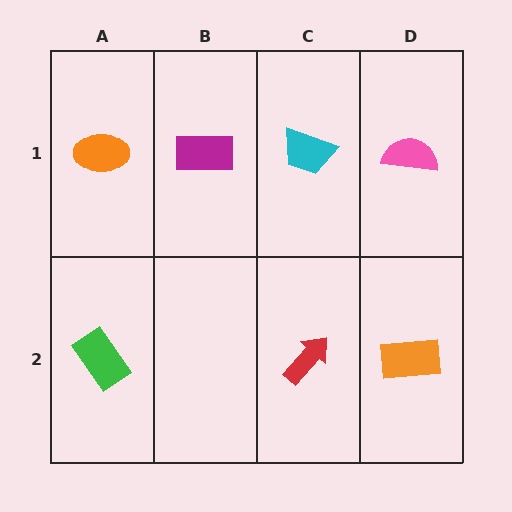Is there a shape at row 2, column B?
No, that cell is empty.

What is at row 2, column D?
An orange rectangle.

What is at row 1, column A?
An orange ellipse.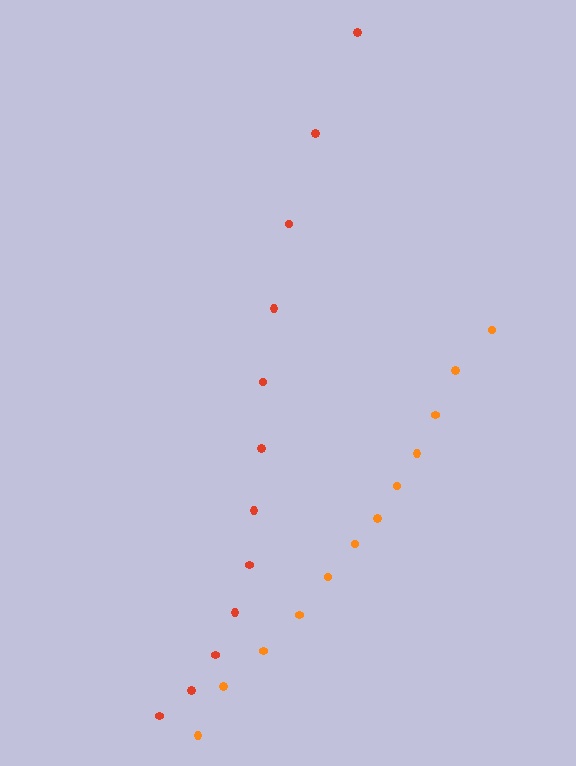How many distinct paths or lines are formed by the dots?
There are 2 distinct paths.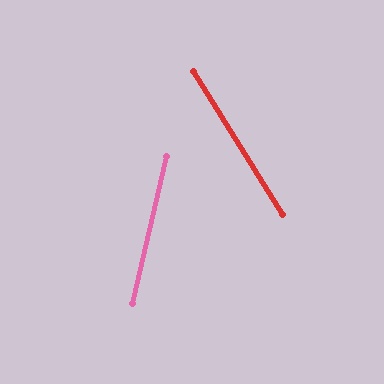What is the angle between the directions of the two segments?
Approximately 45 degrees.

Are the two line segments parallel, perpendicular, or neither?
Neither parallel nor perpendicular — they differ by about 45°.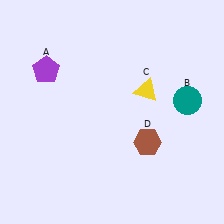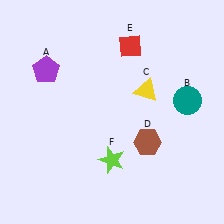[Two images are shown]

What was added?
A red diamond (E), a lime star (F) were added in Image 2.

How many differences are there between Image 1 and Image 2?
There are 2 differences between the two images.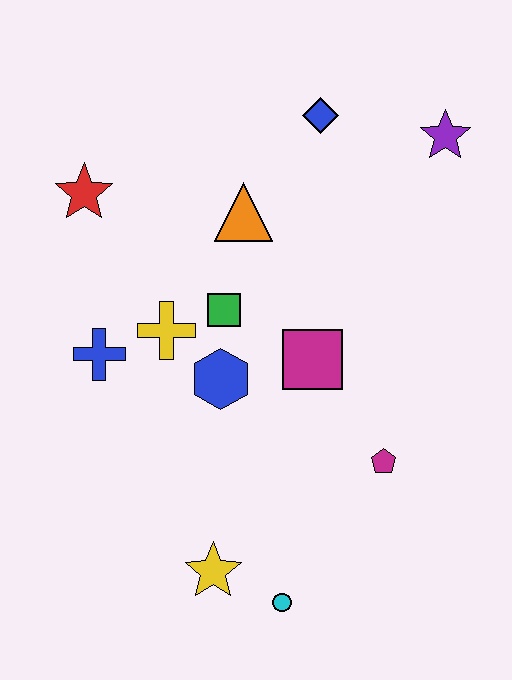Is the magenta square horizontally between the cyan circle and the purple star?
Yes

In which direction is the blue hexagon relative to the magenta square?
The blue hexagon is to the left of the magenta square.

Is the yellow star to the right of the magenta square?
No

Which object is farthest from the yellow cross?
The purple star is farthest from the yellow cross.